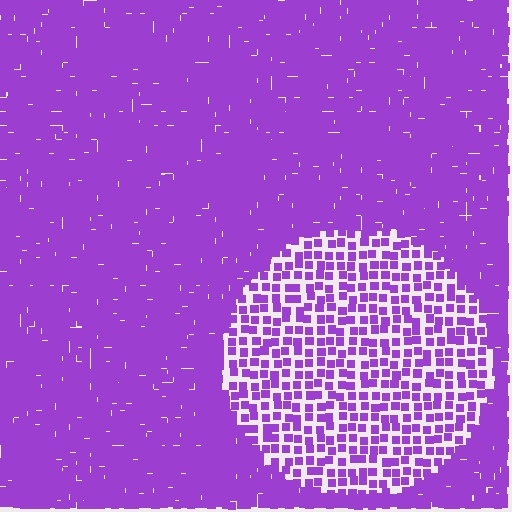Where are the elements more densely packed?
The elements are more densely packed outside the circle boundary.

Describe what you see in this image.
The image contains small purple elements arranged at two different densities. A circle-shaped region is visible where the elements are less densely packed than the surrounding area.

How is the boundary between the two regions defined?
The boundary is defined by a change in element density (approximately 2.4x ratio). All elements are the same color, size, and shape.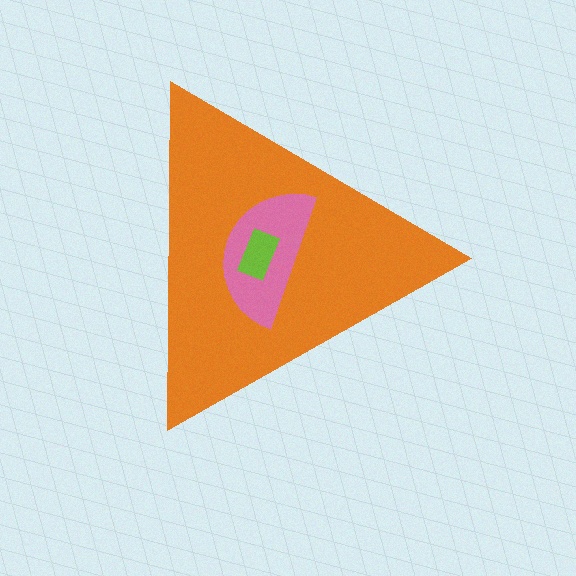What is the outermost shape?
The orange triangle.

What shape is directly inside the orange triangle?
The pink semicircle.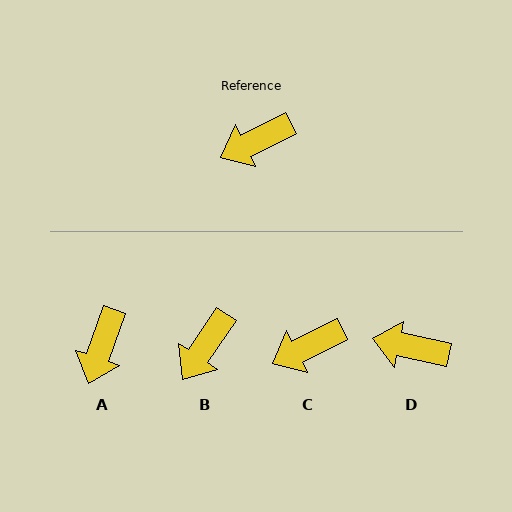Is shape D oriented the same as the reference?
No, it is off by about 38 degrees.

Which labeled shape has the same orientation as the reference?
C.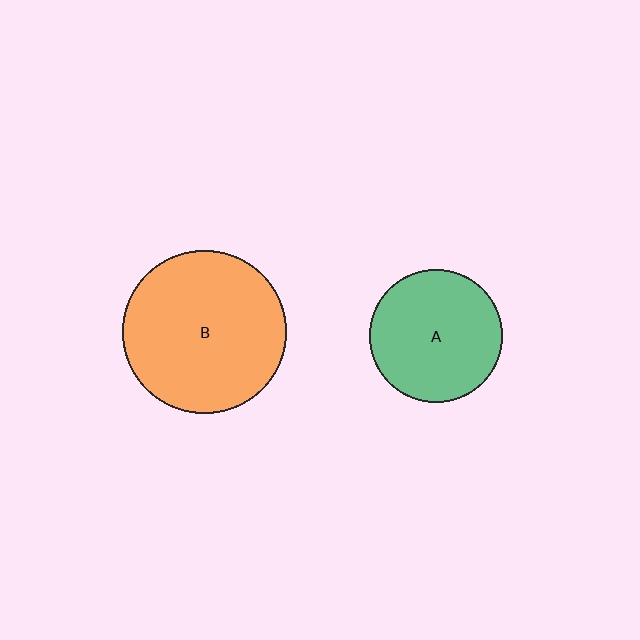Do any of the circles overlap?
No, none of the circles overlap.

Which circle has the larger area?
Circle B (orange).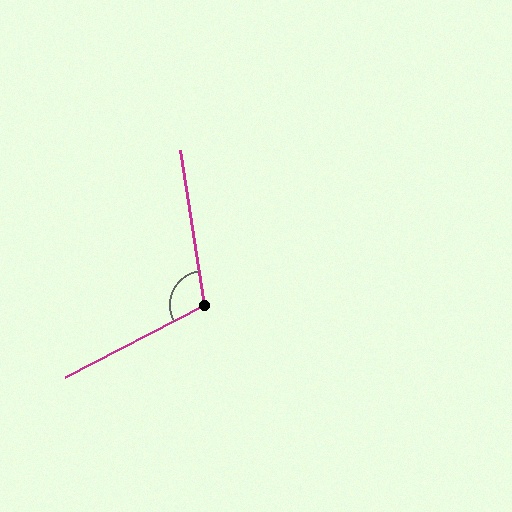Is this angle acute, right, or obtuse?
It is obtuse.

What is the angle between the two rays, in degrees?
Approximately 109 degrees.